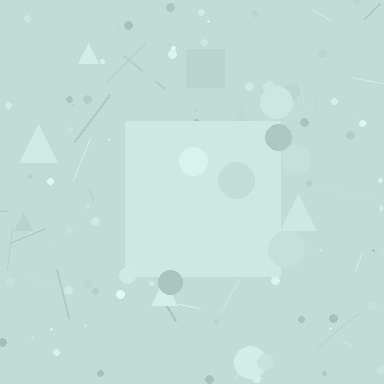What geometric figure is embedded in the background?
A square is embedded in the background.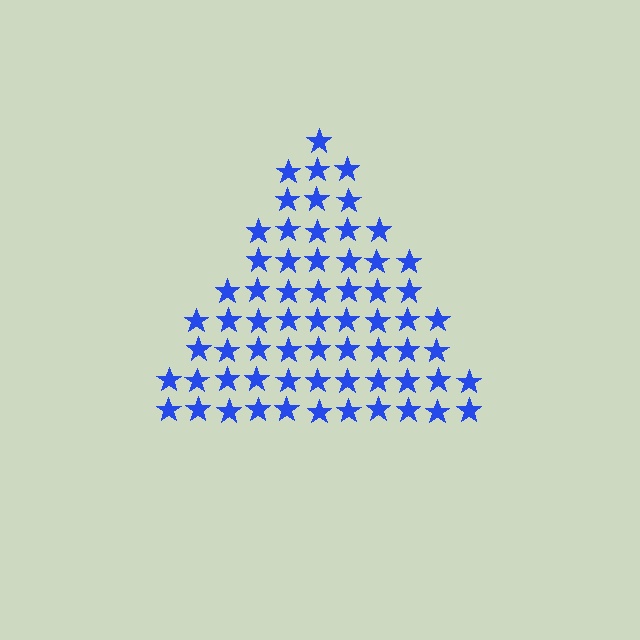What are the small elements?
The small elements are stars.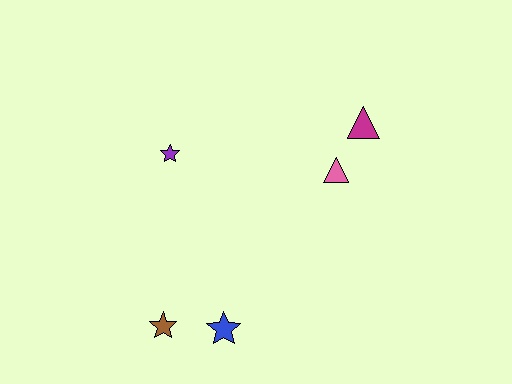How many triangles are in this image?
There are 2 triangles.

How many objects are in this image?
There are 5 objects.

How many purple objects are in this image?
There is 1 purple object.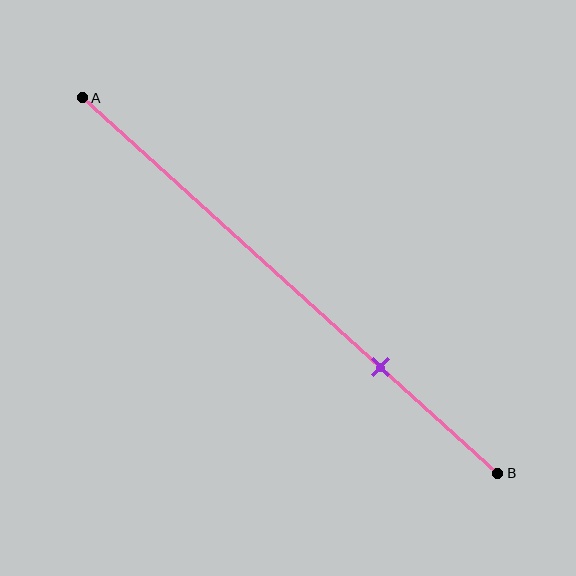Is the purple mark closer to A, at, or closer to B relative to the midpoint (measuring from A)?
The purple mark is closer to point B than the midpoint of segment AB.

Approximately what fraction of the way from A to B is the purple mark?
The purple mark is approximately 70% of the way from A to B.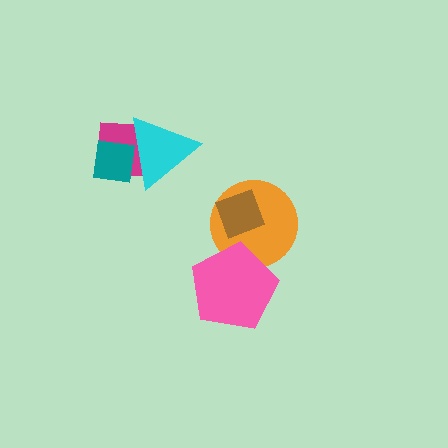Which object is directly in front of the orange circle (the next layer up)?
The brown diamond is directly in front of the orange circle.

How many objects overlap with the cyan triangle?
2 objects overlap with the cyan triangle.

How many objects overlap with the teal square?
2 objects overlap with the teal square.